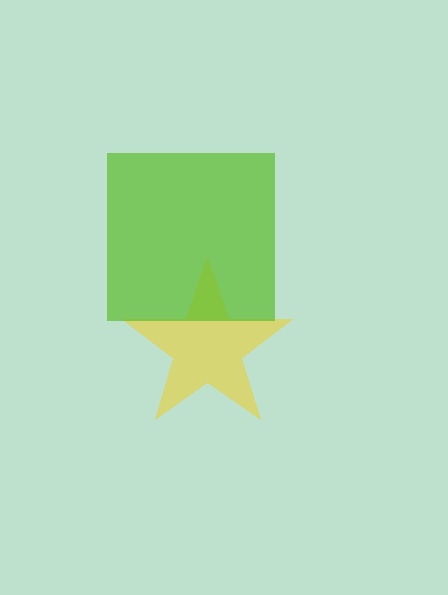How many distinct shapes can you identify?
There are 2 distinct shapes: a yellow star, a lime square.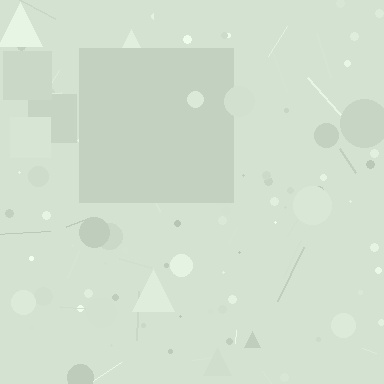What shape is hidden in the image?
A square is hidden in the image.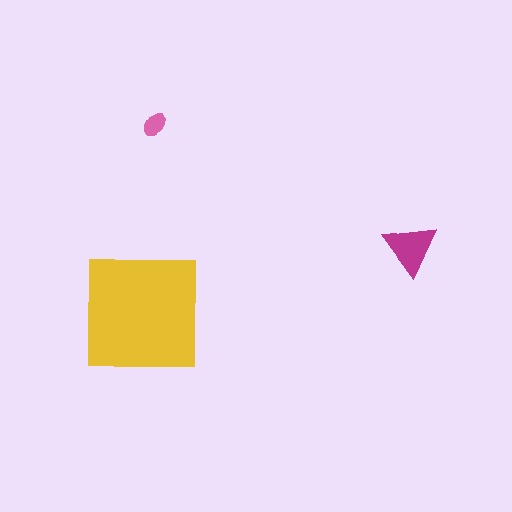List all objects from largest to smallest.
The yellow square, the magenta triangle, the pink ellipse.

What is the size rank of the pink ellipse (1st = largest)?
3rd.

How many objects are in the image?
There are 3 objects in the image.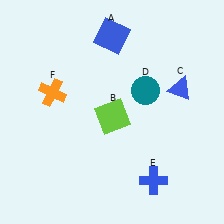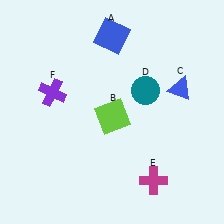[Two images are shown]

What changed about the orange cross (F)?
In Image 1, F is orange. In Image 2, it changed to purple.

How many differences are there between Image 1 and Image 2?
There are 2 differences between the two images.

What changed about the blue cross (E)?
In Image 1, E is blue. In Image 2, it changed to magenta.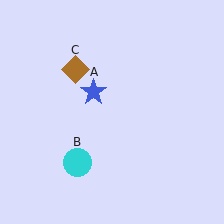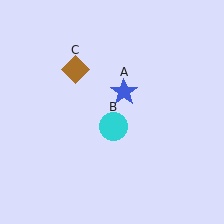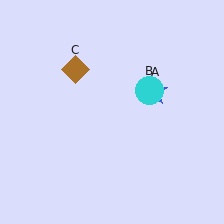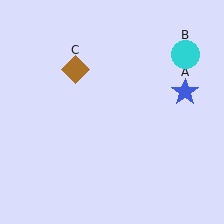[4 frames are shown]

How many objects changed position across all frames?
2 objects changed position: blue star (object A), cyan circle (object B).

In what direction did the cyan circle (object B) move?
The cyan circle (object B) moved up and to the right.